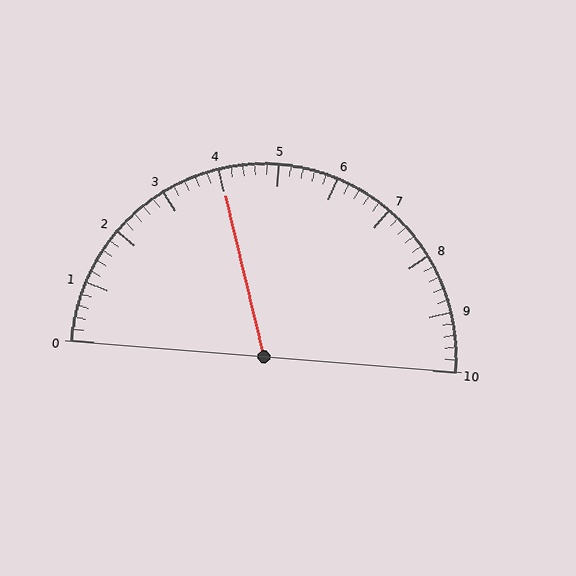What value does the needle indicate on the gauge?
The needle indicates approximately 4.0.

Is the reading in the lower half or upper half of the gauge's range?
The reading is in the lower half of the range (0 to 10).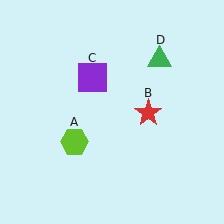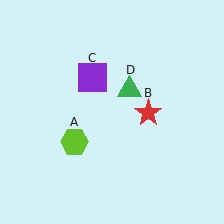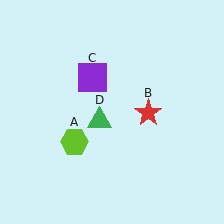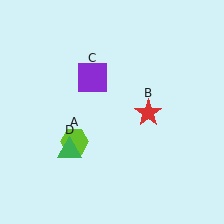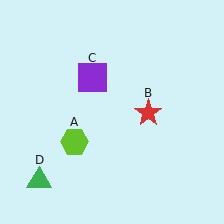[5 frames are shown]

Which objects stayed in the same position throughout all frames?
Lime hexagon (object A) and red star (object B) and purple square (object C) remained stationary.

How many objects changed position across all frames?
1 object changed position: green triangle (object D).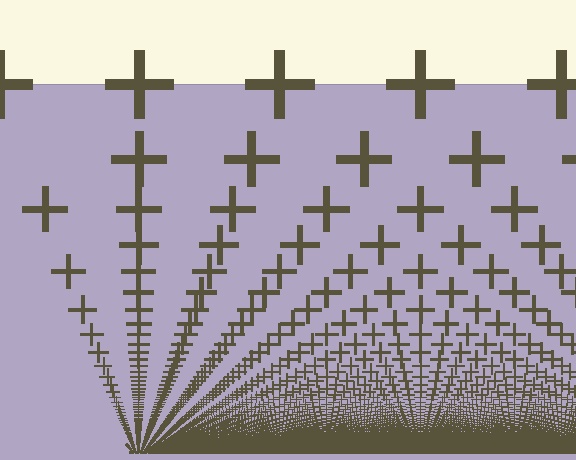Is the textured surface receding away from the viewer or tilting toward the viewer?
The surface appears to tilt toward the viewer. Texture elements get larger and sparser toward the top.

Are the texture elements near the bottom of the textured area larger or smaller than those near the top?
Smaller. The gradient is inverted — elements near the bottom are smaller and denser.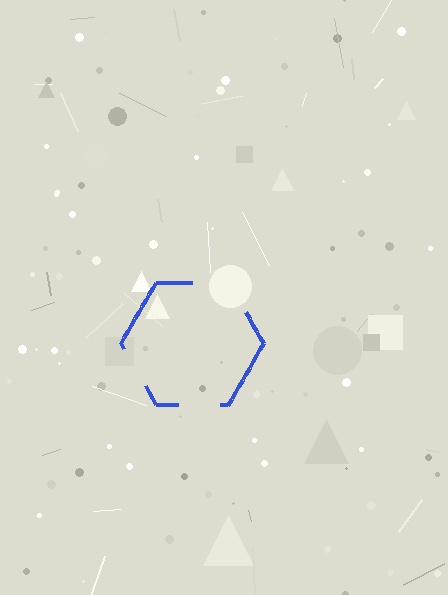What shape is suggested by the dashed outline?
The dashed outline suggests a hexagon.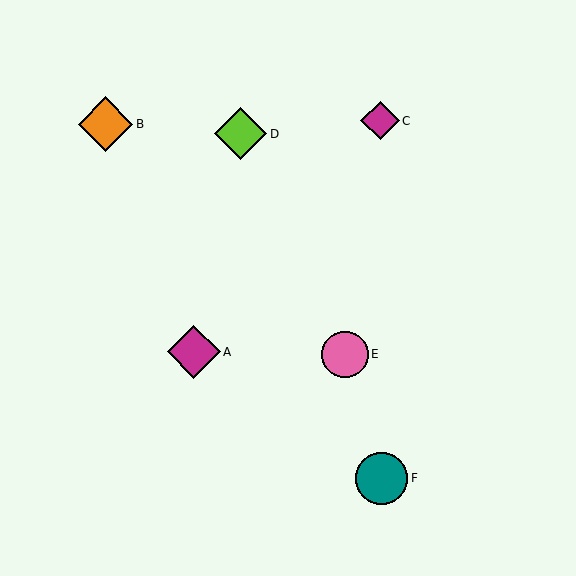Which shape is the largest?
The orange diamond (labeled B) is the largest.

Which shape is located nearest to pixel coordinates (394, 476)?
The teal circle (labeled F) at (382, 478) is nearest to that location.